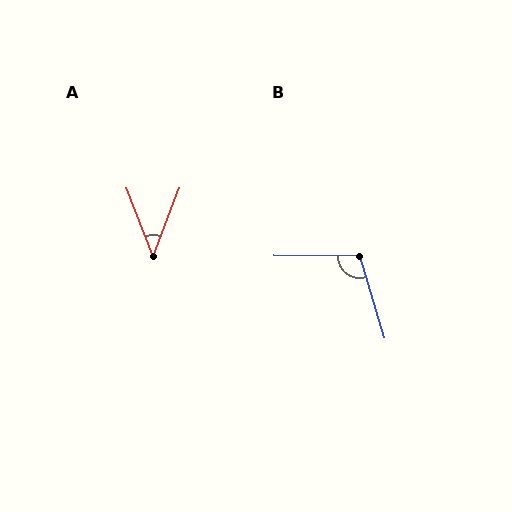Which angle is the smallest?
A, at approximately 42 degrees.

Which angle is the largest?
B, at approximately 107 degrees.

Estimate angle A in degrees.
Approximately 42 degrees.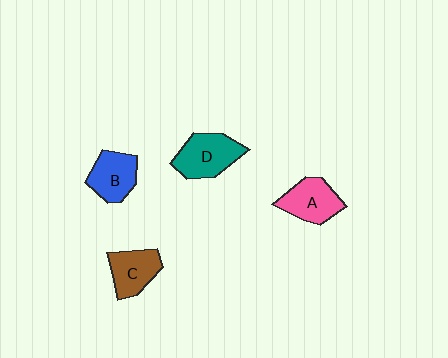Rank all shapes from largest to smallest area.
From largest to smallest: D (teal), A (pink), B (blue), C (brown).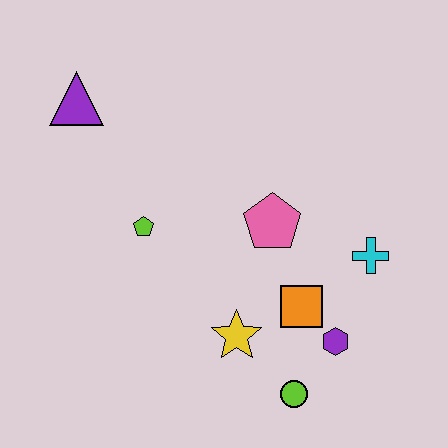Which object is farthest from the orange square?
The purple triangle is farthest from the orange square.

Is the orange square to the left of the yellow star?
No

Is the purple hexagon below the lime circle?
No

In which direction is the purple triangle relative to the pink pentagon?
The purple triangle is to the left of the pink pentagon.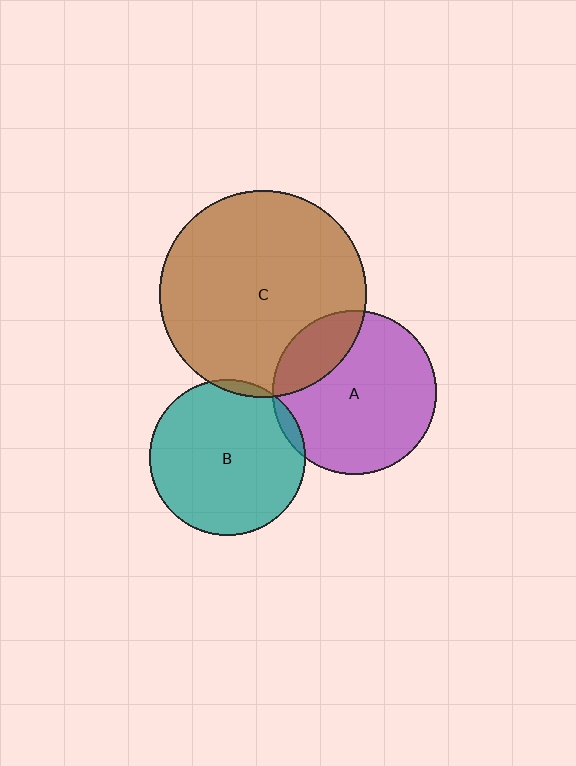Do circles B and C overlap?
Yes.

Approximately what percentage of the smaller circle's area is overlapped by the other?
Approximately 5%.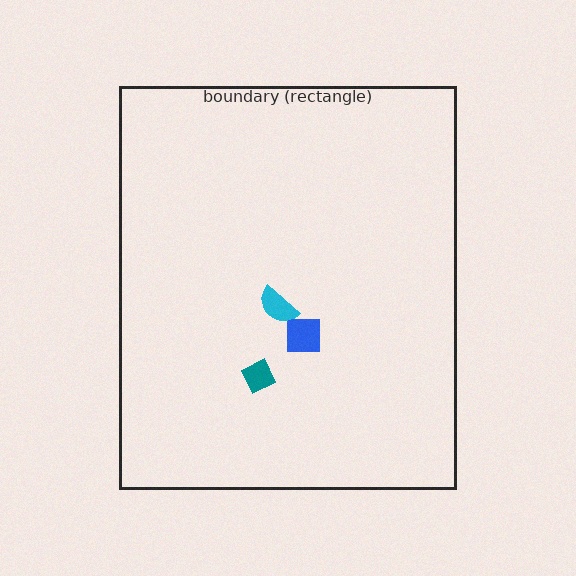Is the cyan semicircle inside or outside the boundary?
Inside.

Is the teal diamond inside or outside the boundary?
Inside.